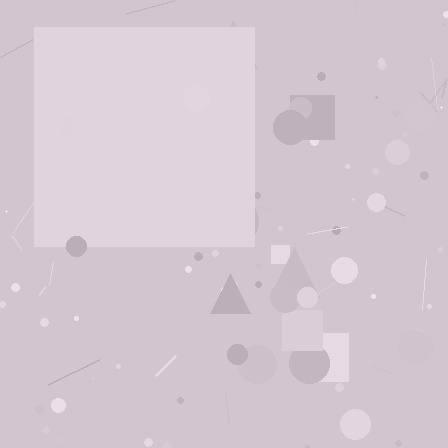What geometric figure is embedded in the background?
A square is embedded in the background.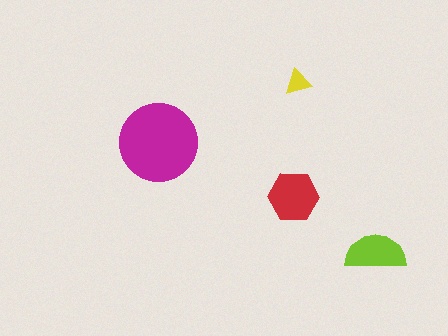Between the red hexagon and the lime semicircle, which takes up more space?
The red hexagon.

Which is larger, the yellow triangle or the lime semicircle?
The lime semicircle.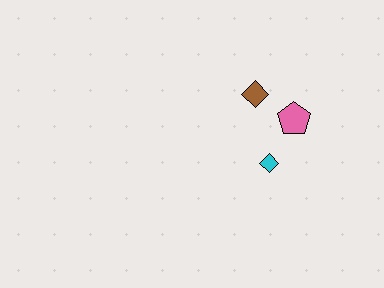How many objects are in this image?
There are 3 objects.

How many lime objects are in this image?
There are no lime objects.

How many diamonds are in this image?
There are 2 diamonds.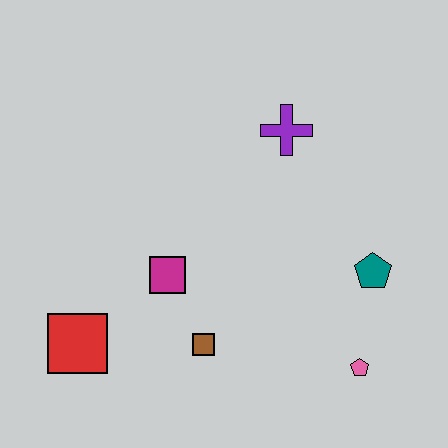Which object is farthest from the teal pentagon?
The red square is farthest from the teal pentagon.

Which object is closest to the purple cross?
The teal pentagon is closest to the purple cross.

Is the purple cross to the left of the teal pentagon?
Yes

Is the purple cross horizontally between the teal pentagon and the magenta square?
Yes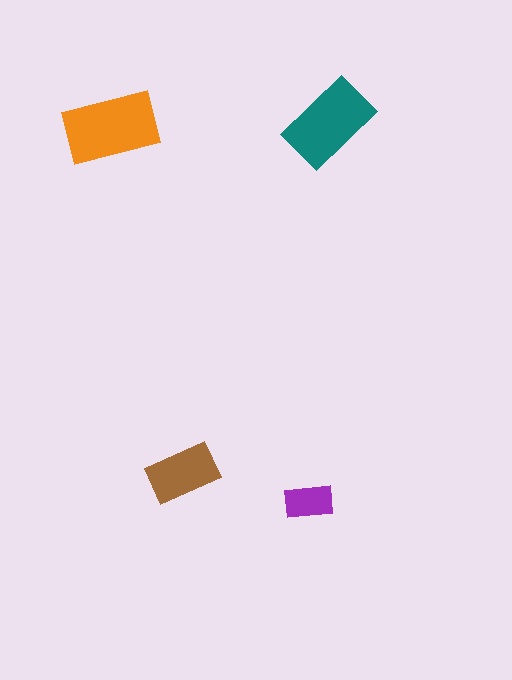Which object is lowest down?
The purple rectangle is bottommost.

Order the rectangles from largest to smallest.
the orange one, the teal one, the brown one, the purple one.